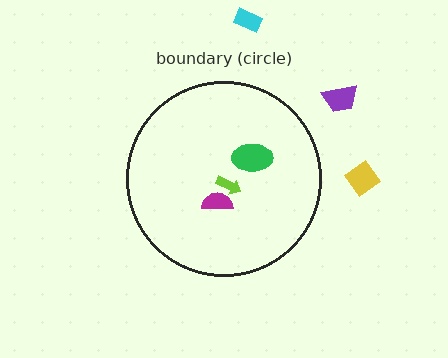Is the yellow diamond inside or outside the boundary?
Outside.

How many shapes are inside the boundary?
3 inside, 3 outside.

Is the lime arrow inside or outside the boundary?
Inside.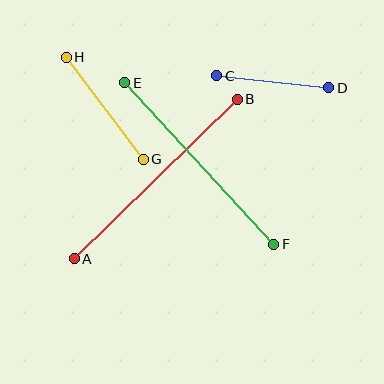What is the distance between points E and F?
The distance is approximately 220 pixels.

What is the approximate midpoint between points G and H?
The midpoint is at approximately (105, 108) pixels.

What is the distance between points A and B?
The distance is approximately 228 pixels.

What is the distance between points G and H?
The distance is approximately 128 pixels.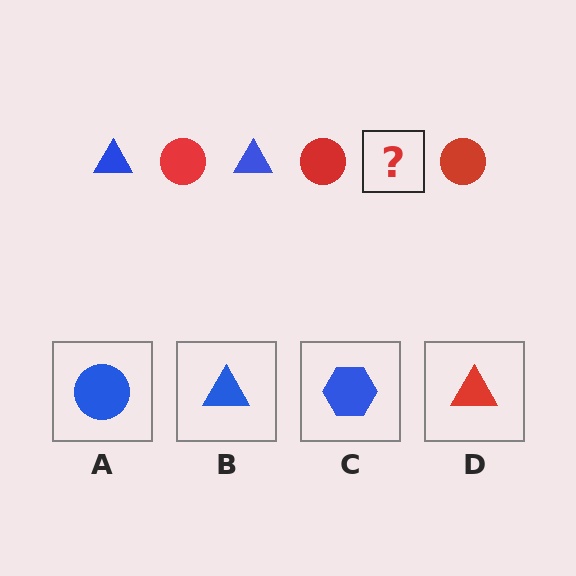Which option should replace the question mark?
Option B.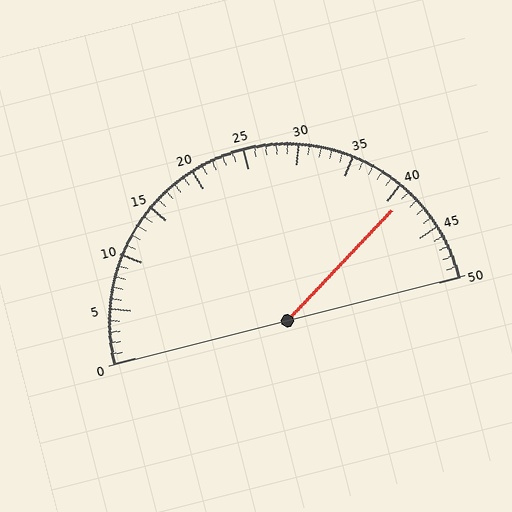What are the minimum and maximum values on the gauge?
The gauge ranges from 0 to 50.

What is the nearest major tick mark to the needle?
The nearest major tick mark is 40.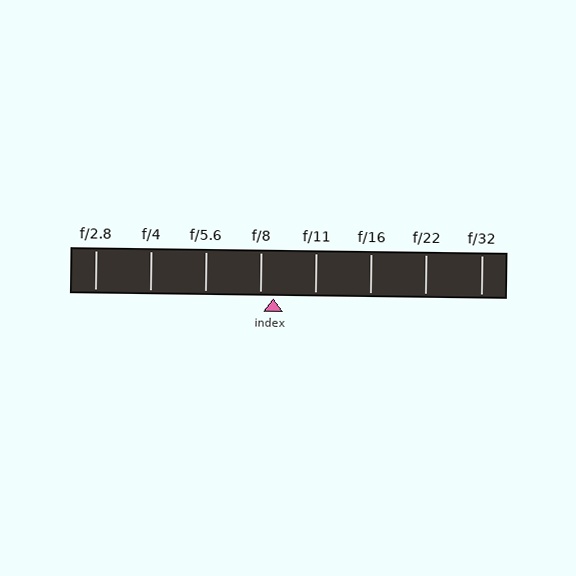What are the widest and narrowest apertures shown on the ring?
The widest aperture shown is f/2.8 and the narrowest is f/32.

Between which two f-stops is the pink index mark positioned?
The index mark is between f/8 and f/11.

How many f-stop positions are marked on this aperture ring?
There are 8 f-stop positions marked.